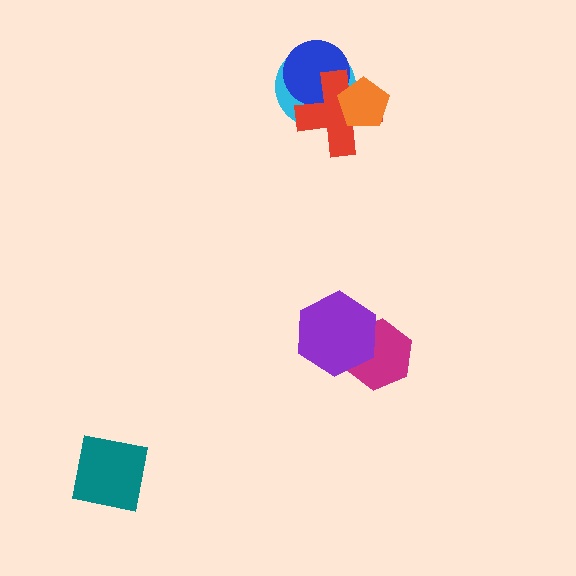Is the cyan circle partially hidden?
Yes, it is partially covered by another shape.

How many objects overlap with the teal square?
0 objects overlap with the teal square.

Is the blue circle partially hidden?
Yes, it is partially covered by another shape.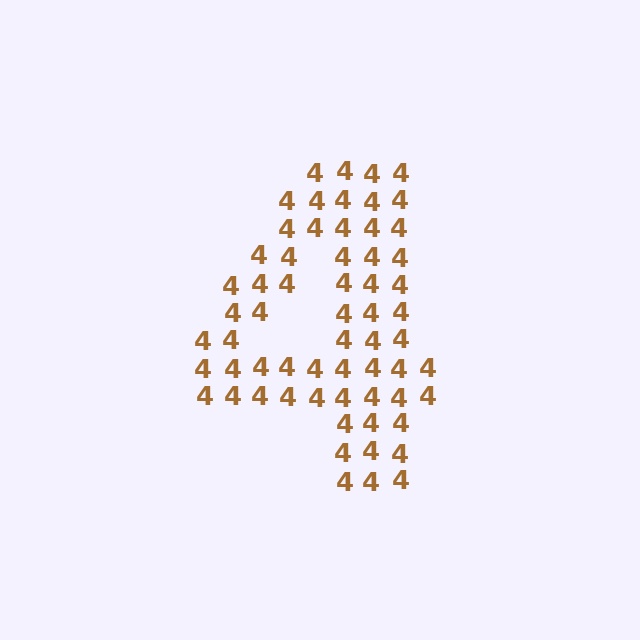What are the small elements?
The small elements are digit 4's.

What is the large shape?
The large shape is the digit 4.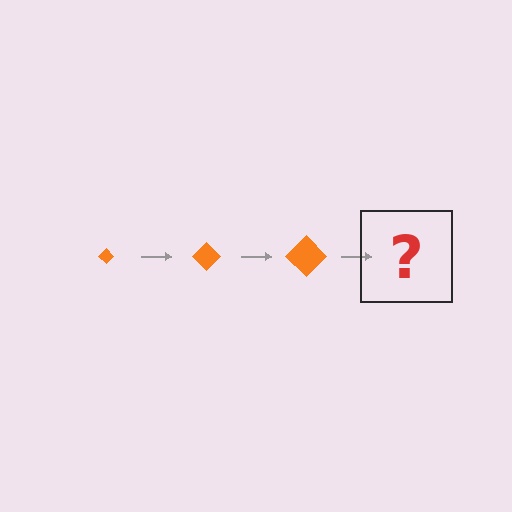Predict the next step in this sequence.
The next step is an orange diamond, larger than the previous one.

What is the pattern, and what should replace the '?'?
The pattern is that the diamond gets progressively larger each step. The '?' should be an orange diamond, larger than the previous one.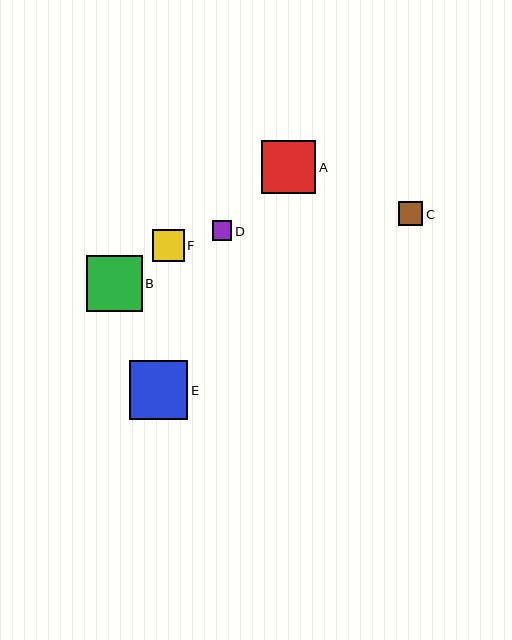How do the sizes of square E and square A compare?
Square E and square A are approximately the same size.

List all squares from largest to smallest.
From largest to smallest: E, B, A, F, C, D.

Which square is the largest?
Square E is the largest with a size of approximately 59 pixels.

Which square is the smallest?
Square D is the smallest with a size of approximately 20 pixels.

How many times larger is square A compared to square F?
Square A is approximately 1.7 times the size of square F.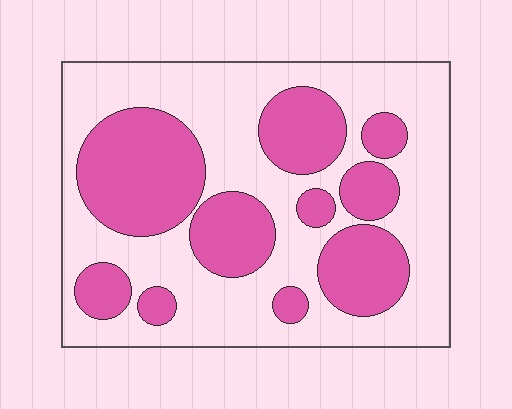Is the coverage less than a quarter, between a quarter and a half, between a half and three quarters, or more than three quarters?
Between a quarter and a half.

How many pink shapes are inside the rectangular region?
10.